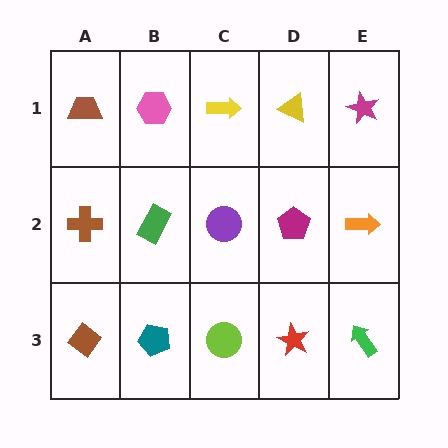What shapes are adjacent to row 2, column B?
A pink hexagon (row 1, column B), a teal pentagon (row 3, column B), a brown cross (row 2, column A), a purple circle (row 2, column C).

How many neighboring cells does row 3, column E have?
2.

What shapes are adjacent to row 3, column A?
A brown cross (row 2, column A), a teal pentagon (row 3, column B).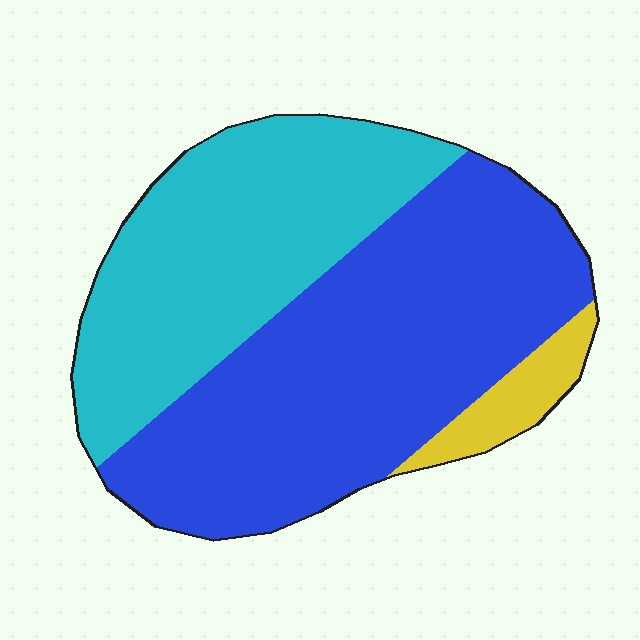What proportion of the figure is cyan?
Cyan covers roughly 40% of the figure.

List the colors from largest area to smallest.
From largest to smallest: blue, cyan, yellow.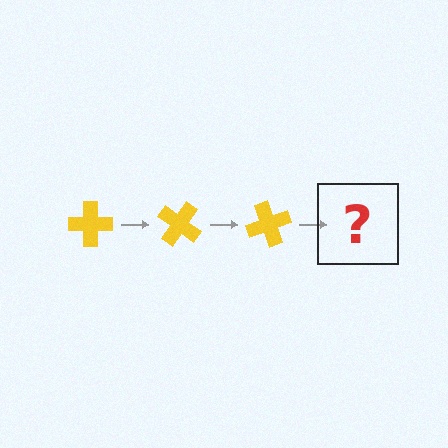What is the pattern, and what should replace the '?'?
The pattern is that the cross rotates 35 degrees each step. The '?' should be a yellow cross rotated 105 degrees.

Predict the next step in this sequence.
The next step is a yellow cross rotated 105 degrees.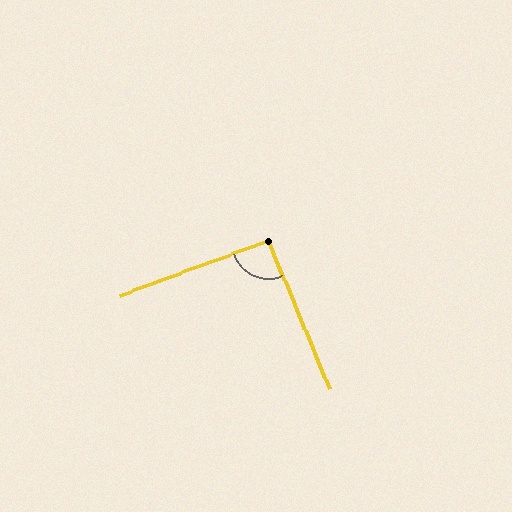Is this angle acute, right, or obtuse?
It is approximately a right angle.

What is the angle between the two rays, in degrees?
Approximately 92 degrees.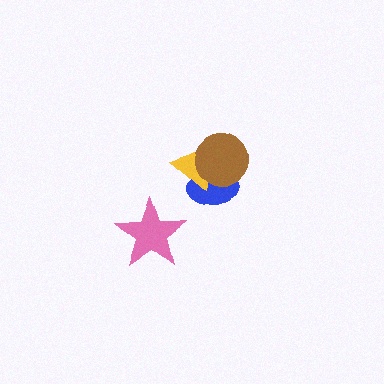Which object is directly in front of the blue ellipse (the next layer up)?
The yellow triangle is directly in front of the blue ellipse.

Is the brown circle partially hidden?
No, no other shape covers it.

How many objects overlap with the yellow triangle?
2 objects overlap with the yellow triangle.